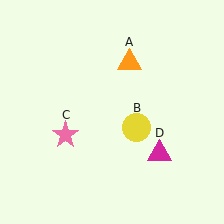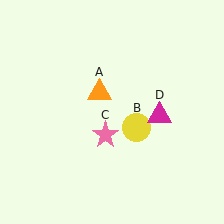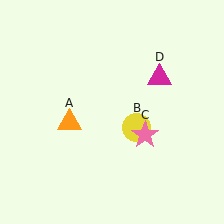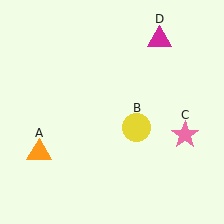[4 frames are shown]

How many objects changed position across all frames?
3 objects changed position: orange triangle (object A), pink star (object C), magenta triangle (object D).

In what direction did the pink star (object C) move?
The pink star (object C) moved right.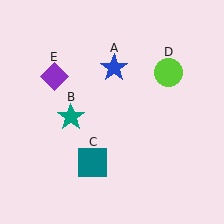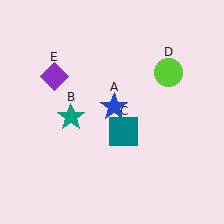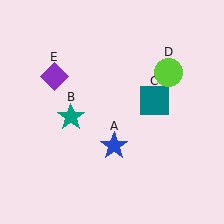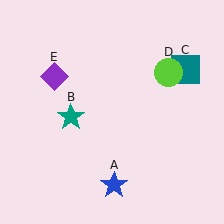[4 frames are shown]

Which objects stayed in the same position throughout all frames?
Teal star (object B) and lime circle (object D) and purple diamond (object E) remained stationary.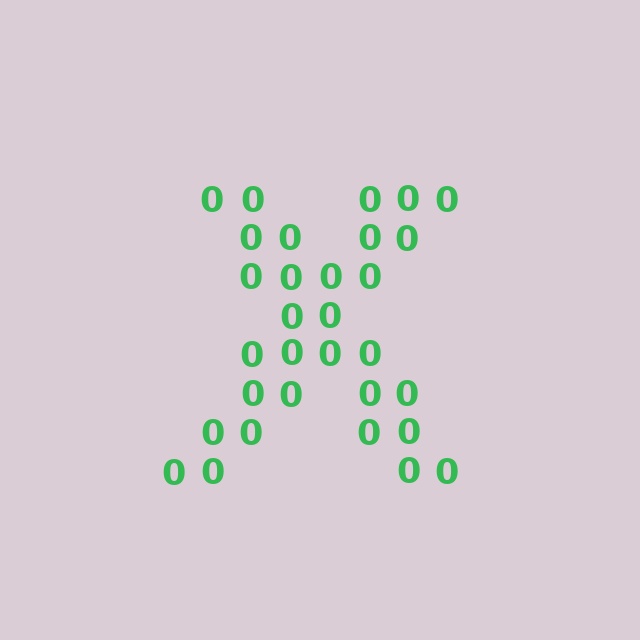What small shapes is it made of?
It is made of small digit 0's.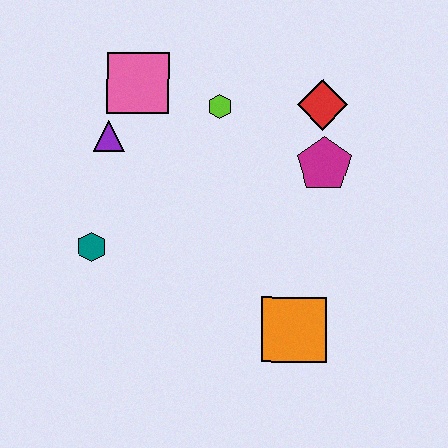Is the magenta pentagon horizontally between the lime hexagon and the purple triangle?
No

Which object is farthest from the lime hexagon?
The orange square is farthest from the lime hexagon.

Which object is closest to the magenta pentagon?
The red diamond is closest to the magenta pentagon.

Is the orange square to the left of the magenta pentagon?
Yes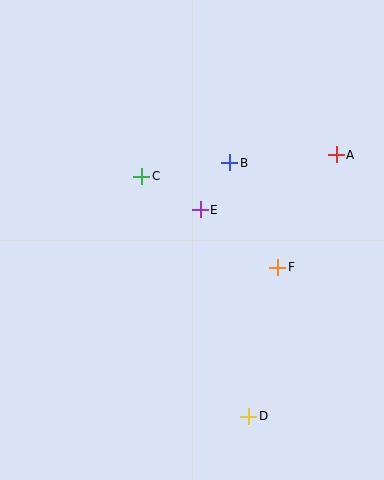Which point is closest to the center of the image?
Point E at (200, 210) is closest to the center.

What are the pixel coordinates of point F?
Point F is at (278, 267).